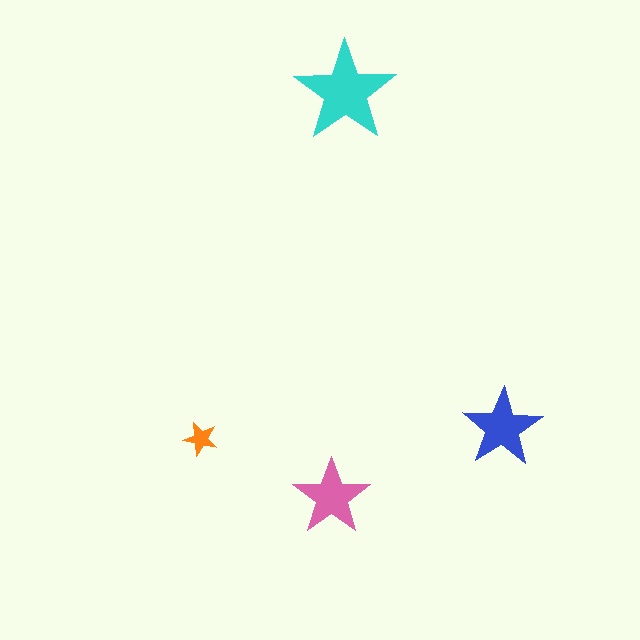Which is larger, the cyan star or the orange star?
The cyan one.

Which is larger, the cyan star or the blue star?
The cyan one.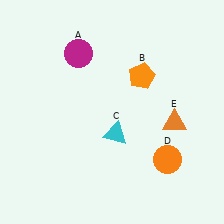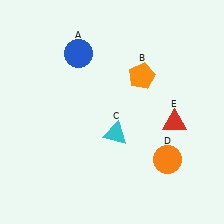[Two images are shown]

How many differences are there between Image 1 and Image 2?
There are 2 differences between the two images.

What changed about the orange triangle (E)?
In Image 1, E is orange. In Image 2, it changed to red.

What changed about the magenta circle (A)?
In Image 1, A is magenta. In Image 2, it changed to blue.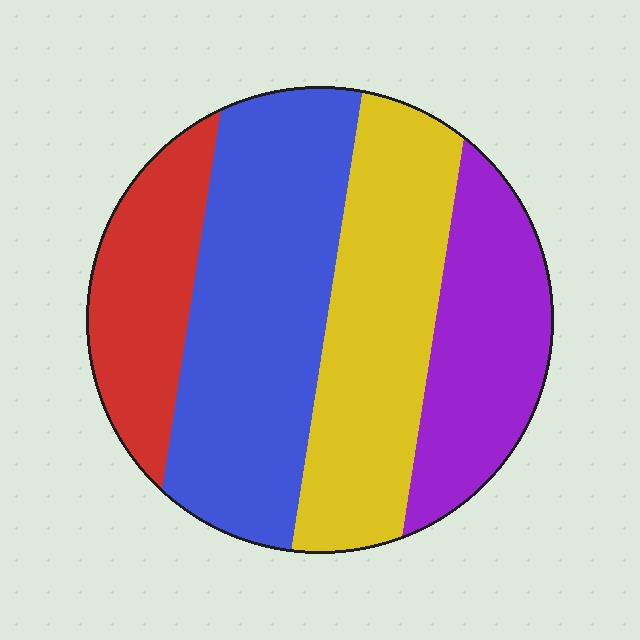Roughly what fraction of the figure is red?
Red covers about 15% of the figure.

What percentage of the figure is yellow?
Yellow covers 28% of the figure.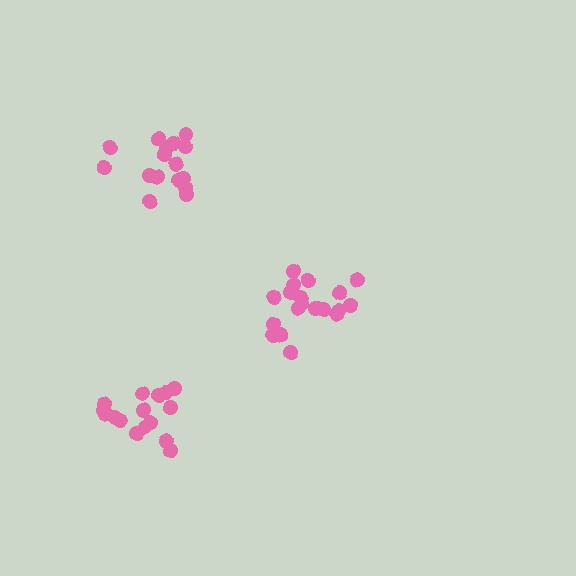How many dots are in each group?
Group 1: 16 dots, Group 2: 19 dots, Group 3: 16 dots (51 total).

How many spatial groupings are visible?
There are 3 spatial groupings.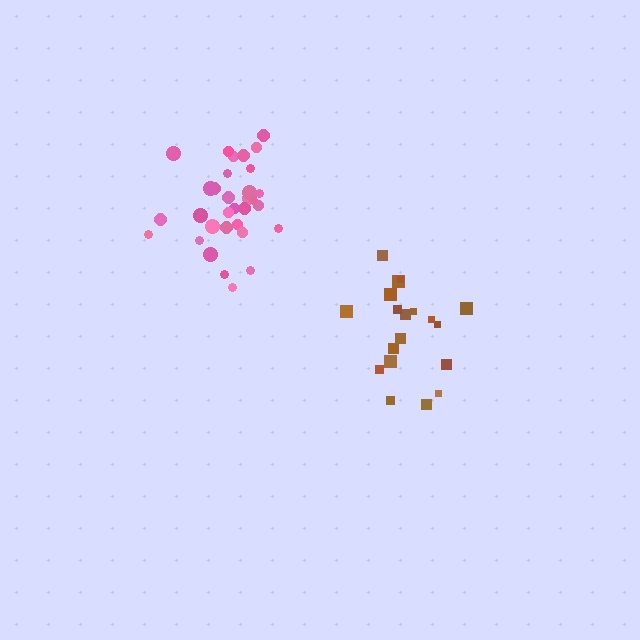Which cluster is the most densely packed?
Pink.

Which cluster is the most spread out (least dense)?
Brown.